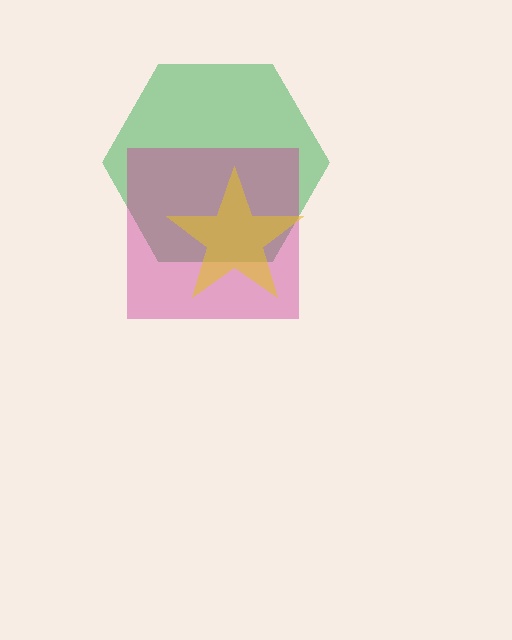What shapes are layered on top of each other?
The layered shapes are: a green hexagon, a magenta square, a yellow star.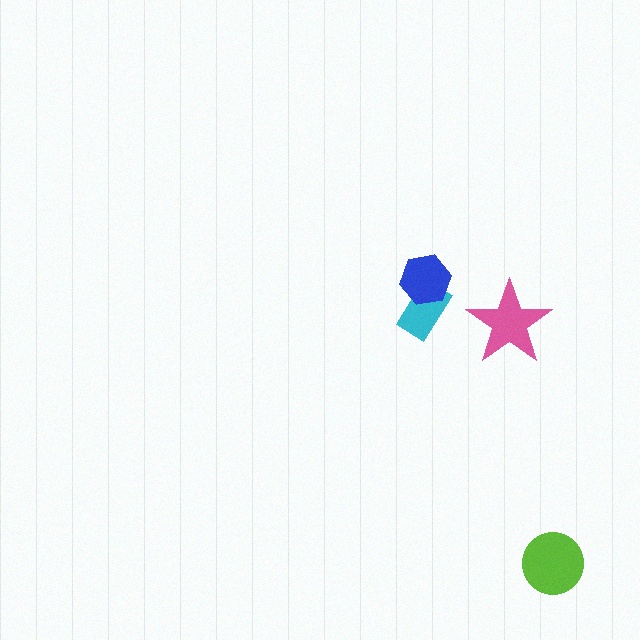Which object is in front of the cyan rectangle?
The blue hexagon is in front of the cyan rectangle.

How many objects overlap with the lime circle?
0 objects overlap with the lime circle.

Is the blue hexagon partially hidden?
No, no other shape covers it.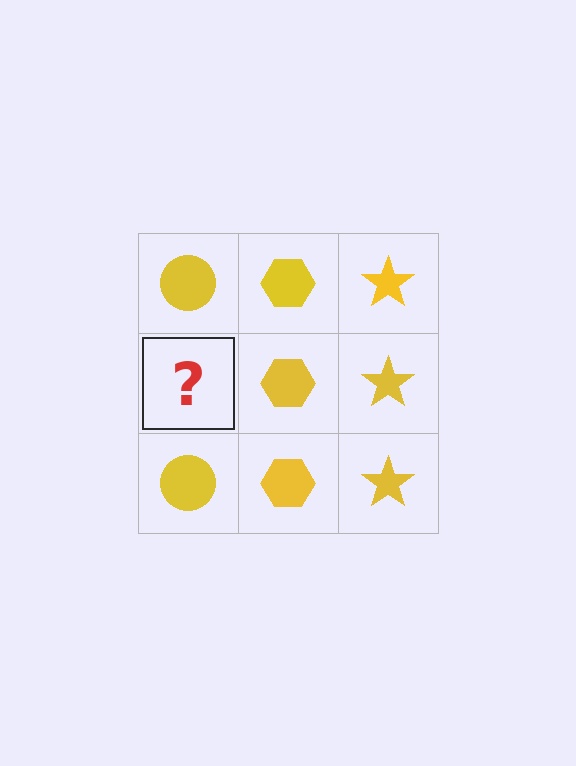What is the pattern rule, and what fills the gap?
The rule is that each column has a consistent shape. The gap should be filled with a yellow circle.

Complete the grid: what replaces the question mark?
The question mark should be replaced with a yellow circle.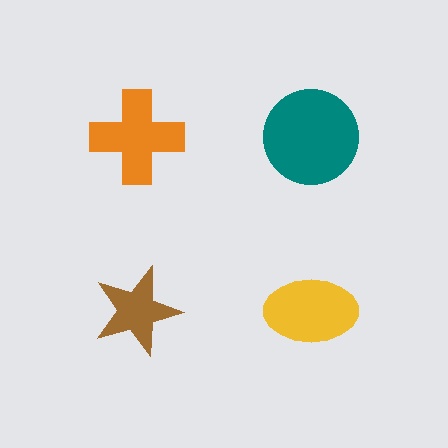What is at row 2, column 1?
A brown star.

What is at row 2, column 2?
A yellow ellipse.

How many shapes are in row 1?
2 shapes.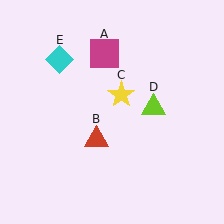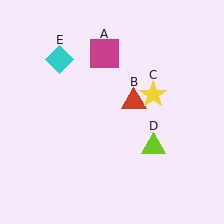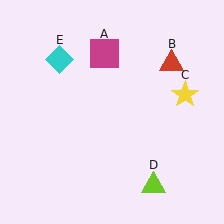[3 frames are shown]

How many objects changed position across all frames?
3 objects changed position: red triangle (object B), yellow star (object C), lime triangle (object D).